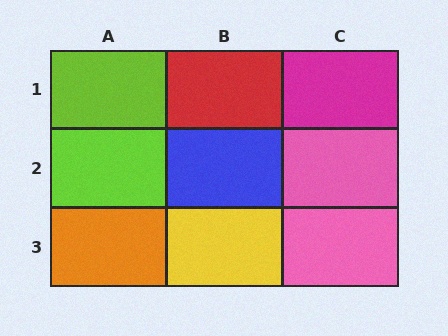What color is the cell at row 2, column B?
Blue.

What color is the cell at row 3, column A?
Orange.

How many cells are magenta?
1 cell is magenta.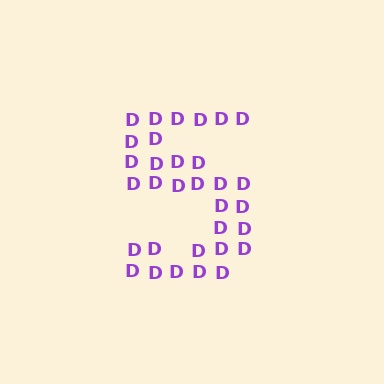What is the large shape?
The large shape is the digit 5.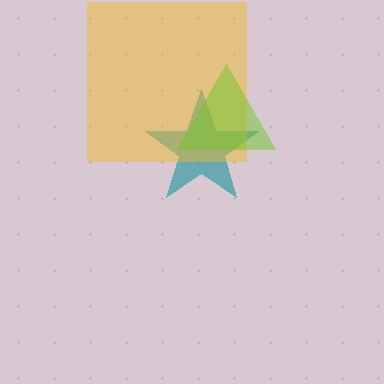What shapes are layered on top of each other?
The layered shapes are: a teal star, a yellow square, a lime triangle.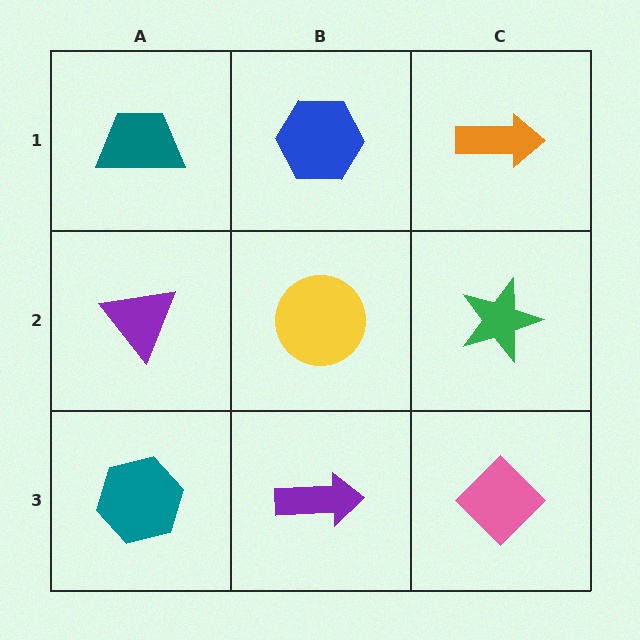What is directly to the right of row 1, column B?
An orange arrow.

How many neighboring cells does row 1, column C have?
2.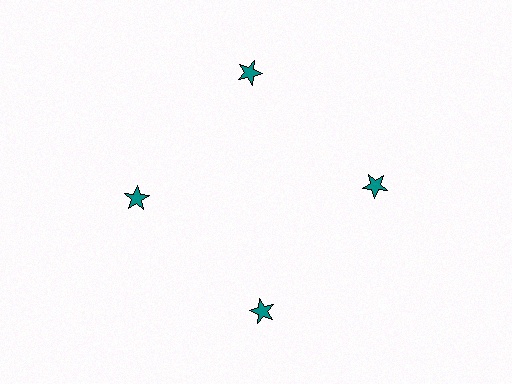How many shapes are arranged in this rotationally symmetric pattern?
There are 4 shapes, arranged in 4 groups of 1.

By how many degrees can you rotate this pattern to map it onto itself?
The pattern maps onto itself every 90 degrees of rotation.